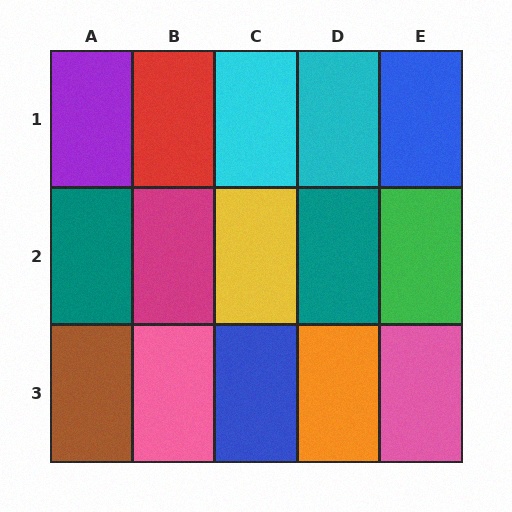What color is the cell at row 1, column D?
Cyan.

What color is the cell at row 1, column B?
Red.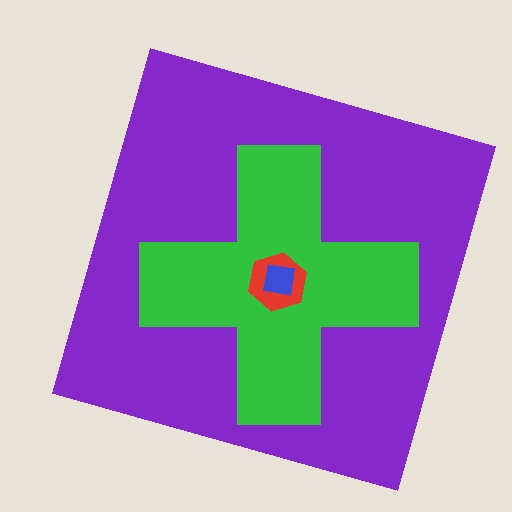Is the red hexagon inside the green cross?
Yes.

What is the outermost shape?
The purple square.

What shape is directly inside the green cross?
The red hexagon.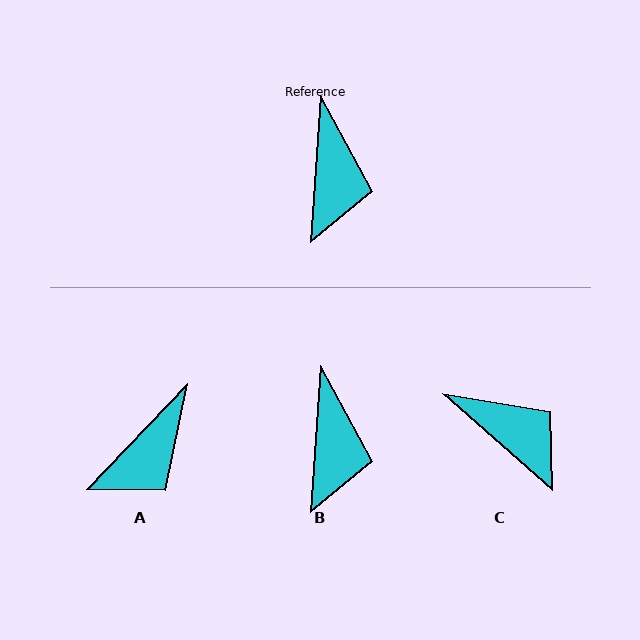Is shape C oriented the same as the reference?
No, it is off by about 52 degrees.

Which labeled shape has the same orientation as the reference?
B.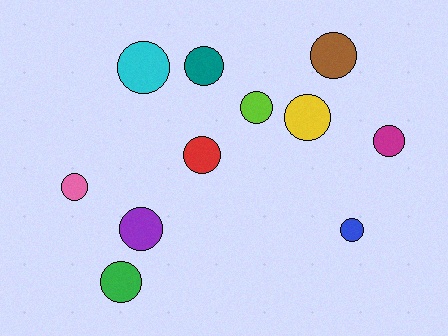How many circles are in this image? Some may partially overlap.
There are 11 circles.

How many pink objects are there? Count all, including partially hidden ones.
There is 1 pink object.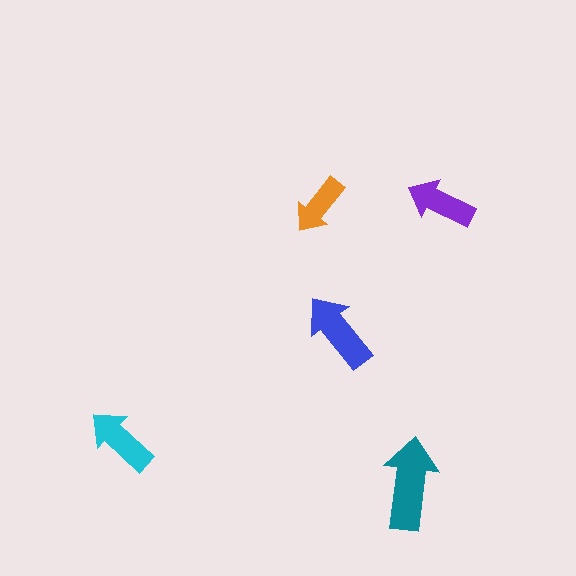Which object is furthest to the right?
The purple arrow is rightmost.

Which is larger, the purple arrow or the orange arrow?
The purple one.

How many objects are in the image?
There are 5 objects in the image.